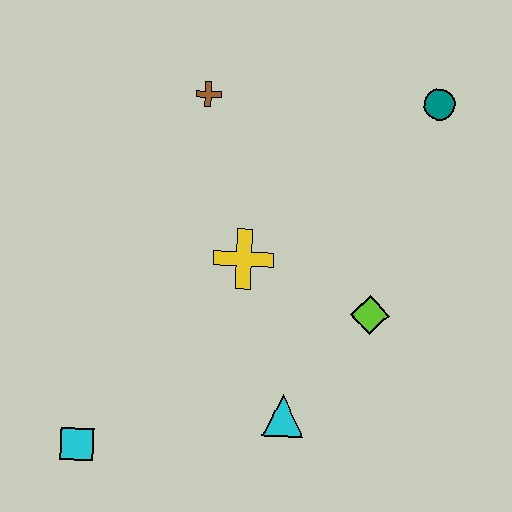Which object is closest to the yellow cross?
The lime diamond is closest to the yellow cross.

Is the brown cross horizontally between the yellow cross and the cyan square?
Yes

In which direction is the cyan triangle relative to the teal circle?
The cyan triangle is below the teal circle.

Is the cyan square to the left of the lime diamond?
Yes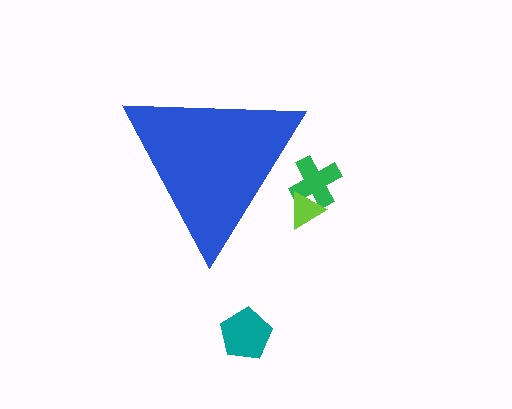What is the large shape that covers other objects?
A blue triangle.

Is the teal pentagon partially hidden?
No, the teal pentagon is fully visible.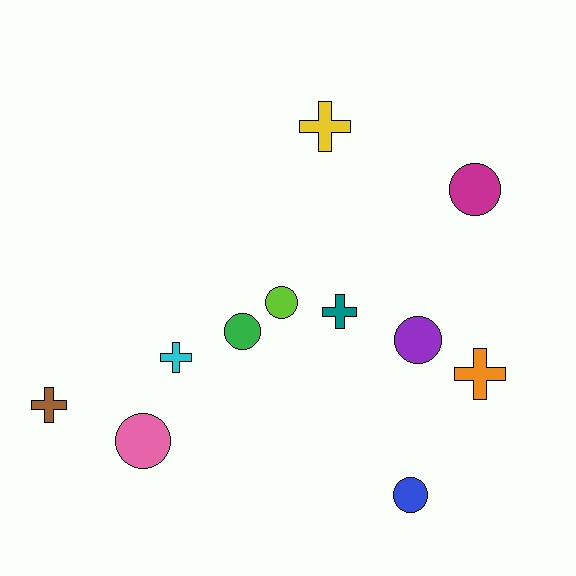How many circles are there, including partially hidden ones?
There are 6 circles.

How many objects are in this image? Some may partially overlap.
There are 11 objects.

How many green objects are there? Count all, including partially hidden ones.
There is 1 green object.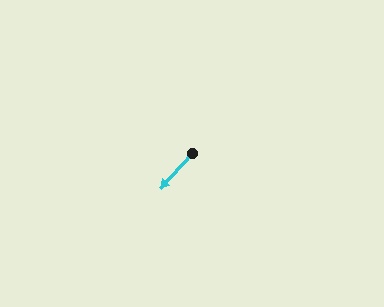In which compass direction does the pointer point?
Southwest.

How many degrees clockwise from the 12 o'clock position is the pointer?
Approximately 222 degrees.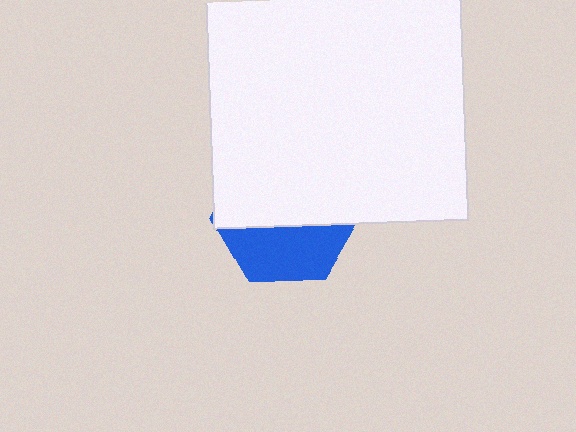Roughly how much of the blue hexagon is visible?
A small part of it is visible (roughly 39%).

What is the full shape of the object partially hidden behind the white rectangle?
The partially hidden object is a blue hexagon.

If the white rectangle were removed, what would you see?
You would see the complete blue hexagon.